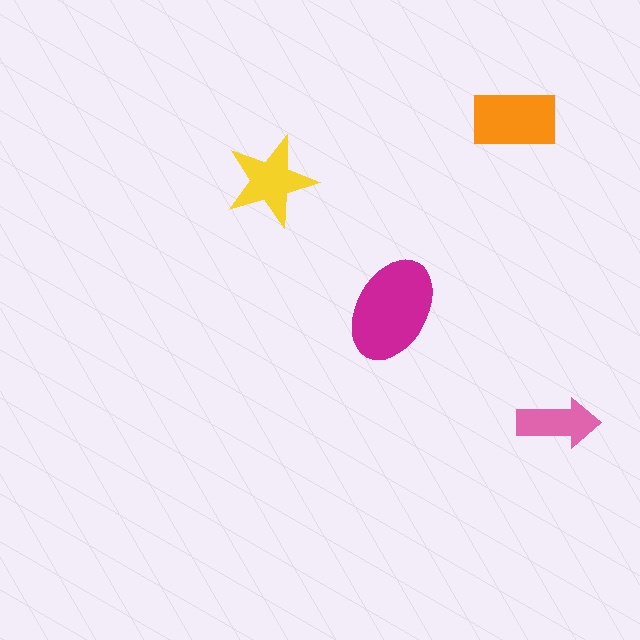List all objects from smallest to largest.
The pink arrow, the yellow star, the orange rectangle, the magenta ellipse.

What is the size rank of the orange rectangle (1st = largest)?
2nd.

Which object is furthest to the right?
The pink arrow is rightmost.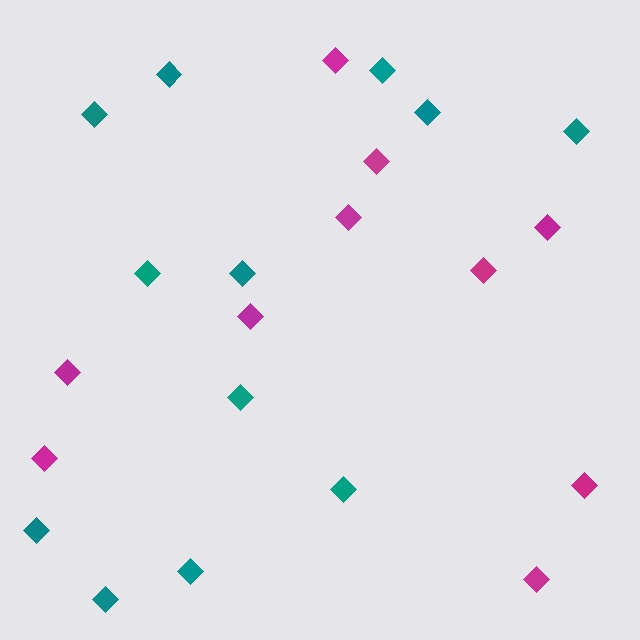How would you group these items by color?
There are 2 groups: one group of magenta diamonds (10) and one group of teal diamonds (12).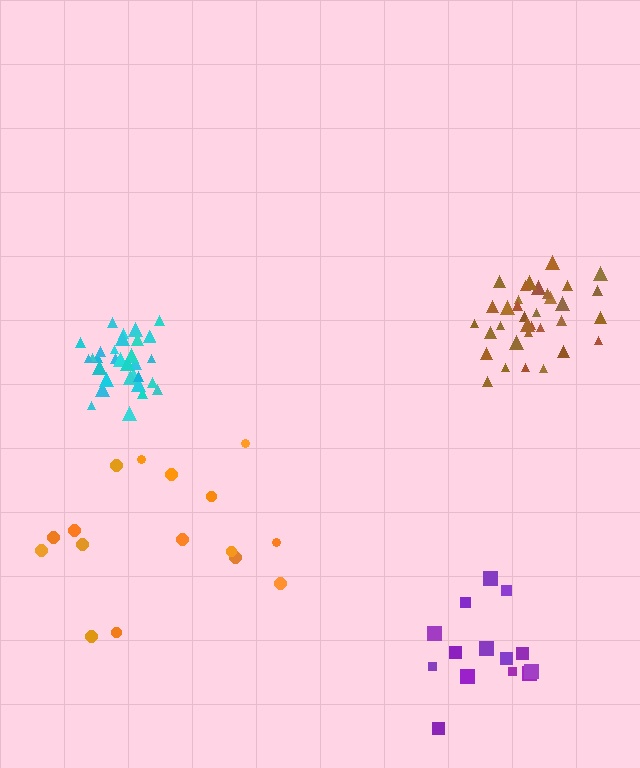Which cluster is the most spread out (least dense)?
Orange.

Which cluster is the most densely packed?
Cyan.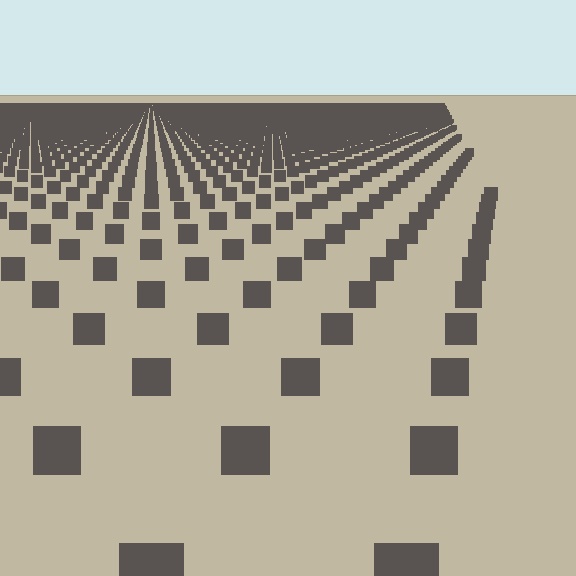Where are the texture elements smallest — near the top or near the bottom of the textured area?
Near the top.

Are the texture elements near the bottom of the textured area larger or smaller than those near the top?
Larger. Near the bottom, elements are closer to the viewer and appear at a bigger on-screen size.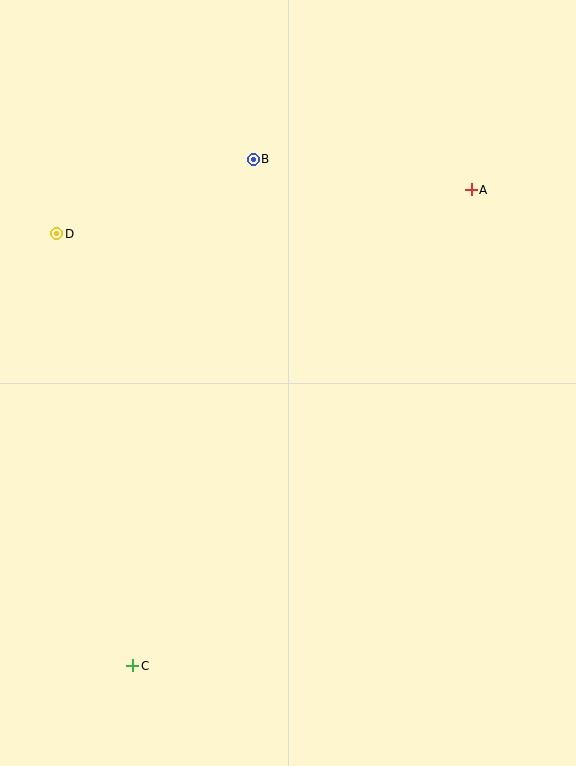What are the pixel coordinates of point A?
Point A is at (471, 190).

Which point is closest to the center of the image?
Point B at (253, 159) is closest to the center.